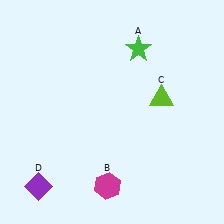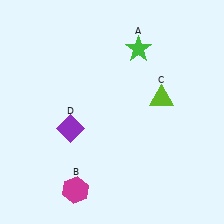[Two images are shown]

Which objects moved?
The objects that moved are: the magenta hexagon (B), the purple diamond (D).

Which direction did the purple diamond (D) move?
The purple diamond (D) moved up.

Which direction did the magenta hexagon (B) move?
The magenta hexagon (B) moved left.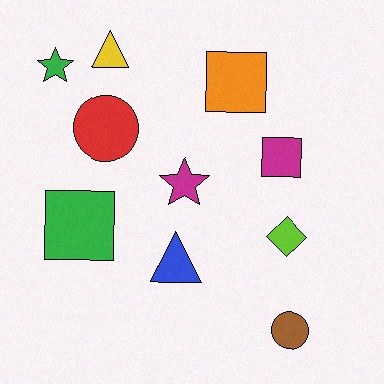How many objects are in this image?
There are 10 objects.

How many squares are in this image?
There are 3 squares.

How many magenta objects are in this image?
There are 2 magenta objects.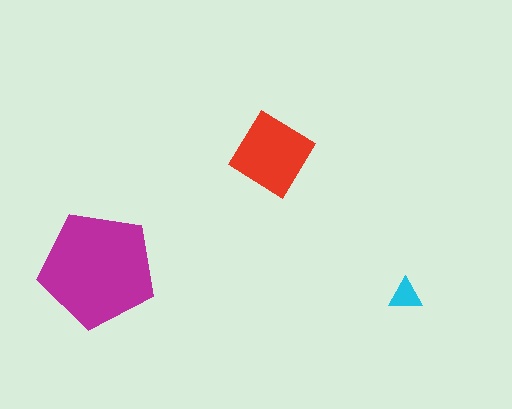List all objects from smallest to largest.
The cyan triangle, the red diamond, the magenta pentagon.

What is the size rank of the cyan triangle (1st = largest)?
3rd.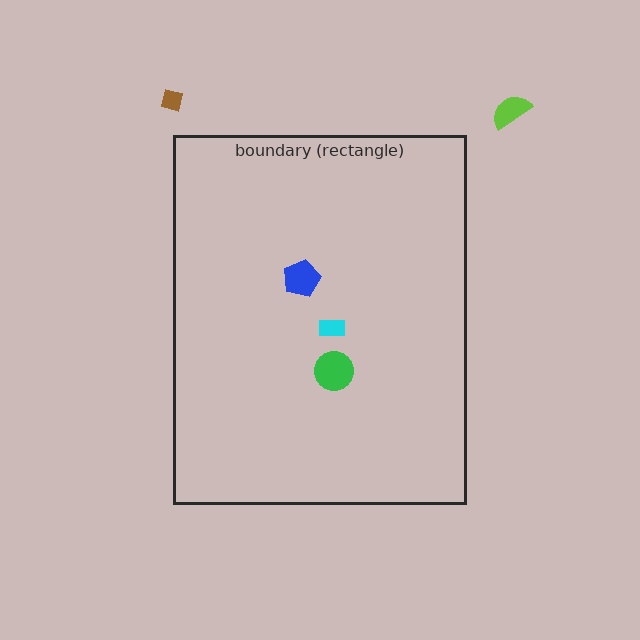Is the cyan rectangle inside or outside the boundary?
Inside.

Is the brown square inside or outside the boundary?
Outside.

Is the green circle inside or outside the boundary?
Inside.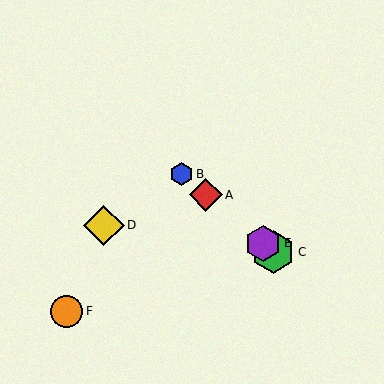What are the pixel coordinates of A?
Object A is at (206, 195).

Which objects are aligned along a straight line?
Objects A, B, C, E are aligned along a straight line.